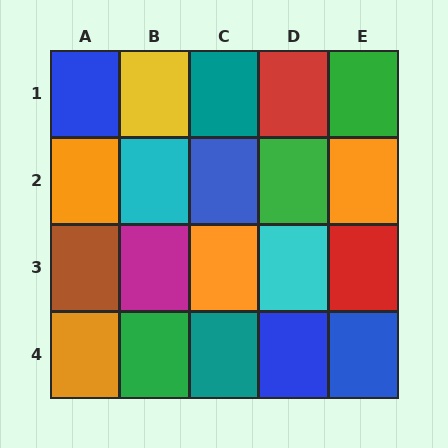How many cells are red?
2 cells are red.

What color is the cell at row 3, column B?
Magenta.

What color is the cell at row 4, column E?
Blue.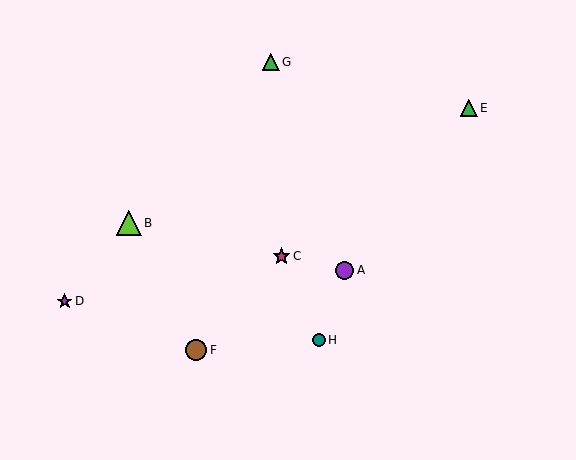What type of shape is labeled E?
Shape E is a green triangle.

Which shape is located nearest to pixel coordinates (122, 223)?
The lime triangle (labeled B) at (129, 223) is nearest to that location.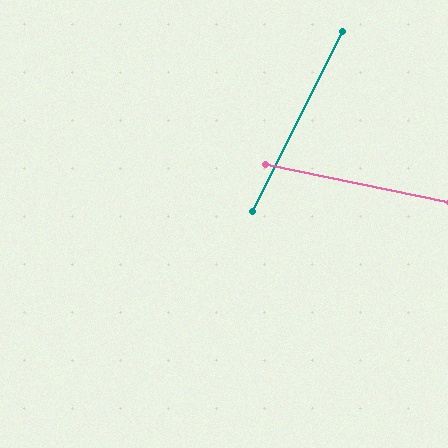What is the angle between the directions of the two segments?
Approximately 75 degrees.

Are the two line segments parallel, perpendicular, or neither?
Neither parallel nor perpendicular — they differ by about 75°.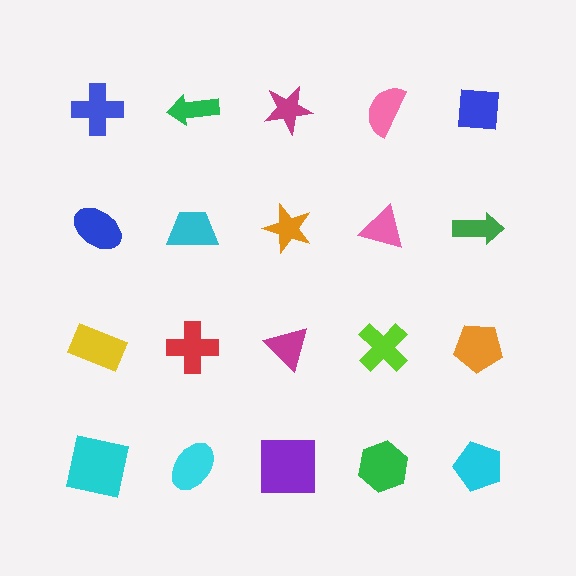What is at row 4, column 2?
A cyan ellipse.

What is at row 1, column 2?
A green arrow.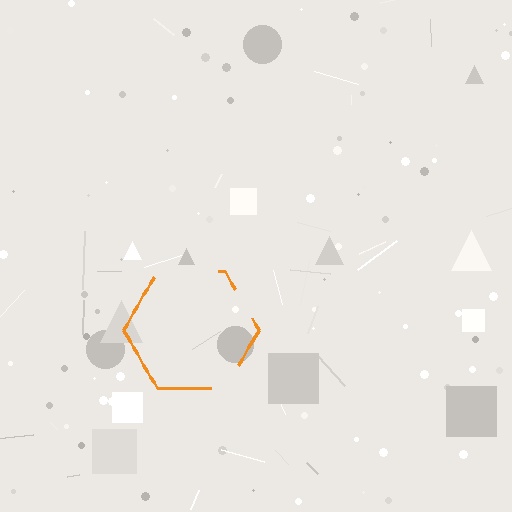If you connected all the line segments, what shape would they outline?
They would outline a hexagon.